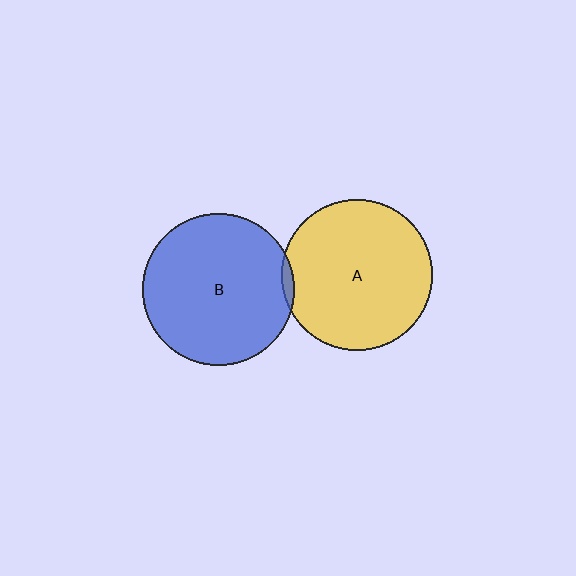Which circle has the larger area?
Circle B (blue).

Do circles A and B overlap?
Yes.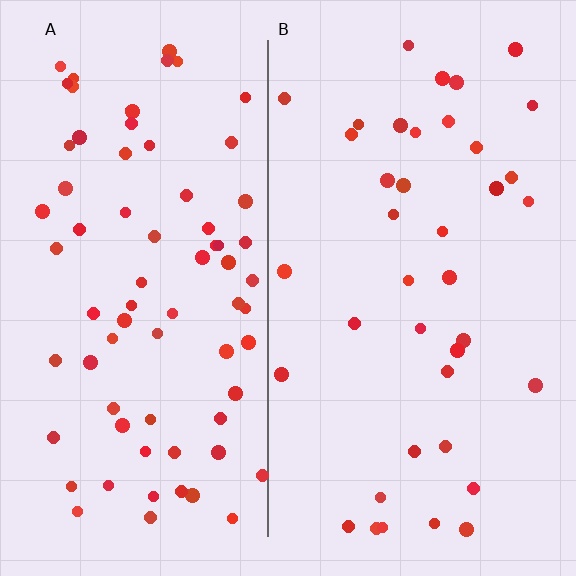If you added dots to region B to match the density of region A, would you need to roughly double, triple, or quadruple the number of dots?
Approximately double.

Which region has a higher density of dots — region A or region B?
A (the left).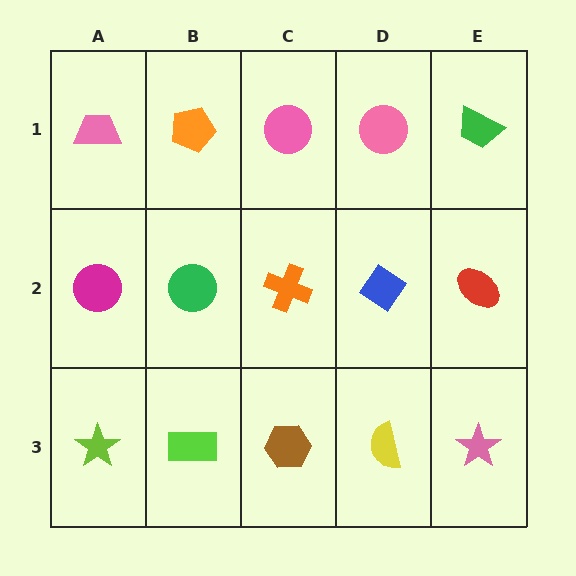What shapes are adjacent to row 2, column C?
A pink circle (row 1, column C), a brown hexagon (row 3, column C), a green circle (row 2, column B), a blue diamond (row 2, column D).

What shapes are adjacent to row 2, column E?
A green trapezoid (row 1, column E), a pink star (row 3, column E), a blue diamond (row 2, column D).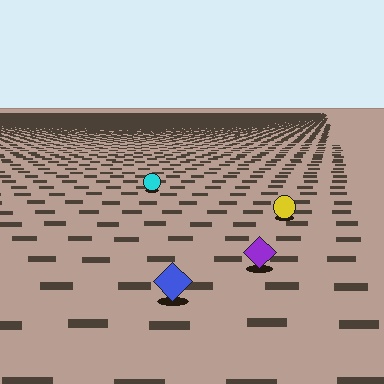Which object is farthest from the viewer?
The cyan circle is farthest from the viewer. It appears smaller and the ground texture around it is denser.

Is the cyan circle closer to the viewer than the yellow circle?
No. The yellow circle is closer — you can tell from the texture gradient: the ground texture is coarser near it.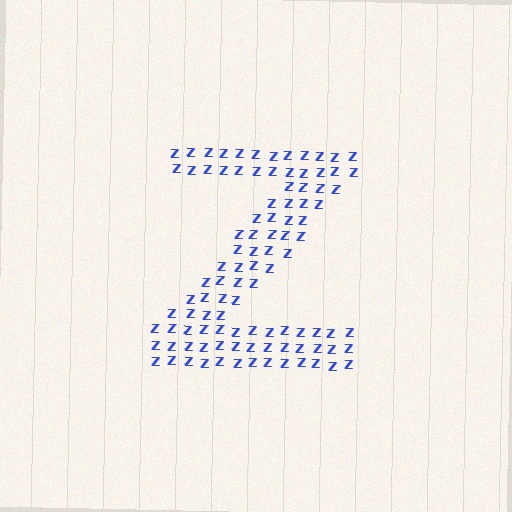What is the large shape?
The large shape is the letter Z.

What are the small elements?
The small elements are letter Z's.